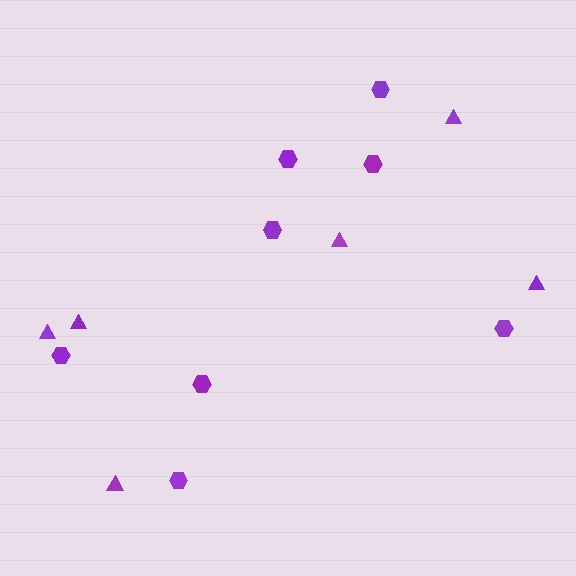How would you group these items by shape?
There are 2 groups: one group of triangles (6) and one group of hexagons (8).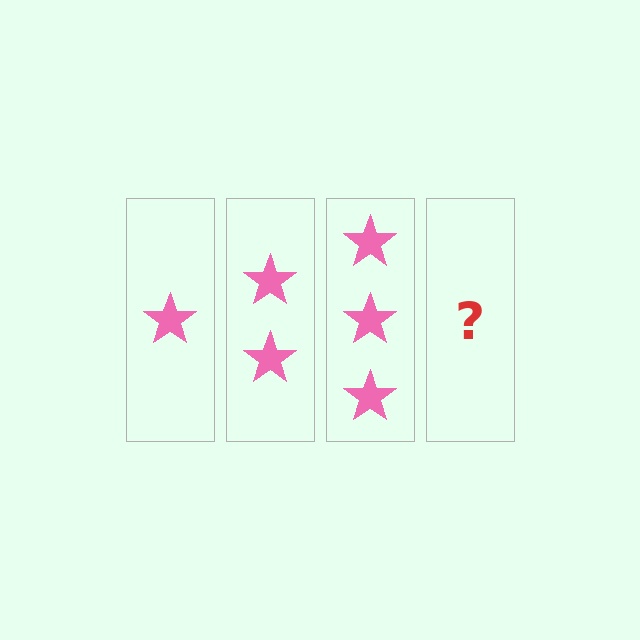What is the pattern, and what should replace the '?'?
The pattern is that each step adds one more star. The '?' should be 4 stars.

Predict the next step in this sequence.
The next step is 4 stars.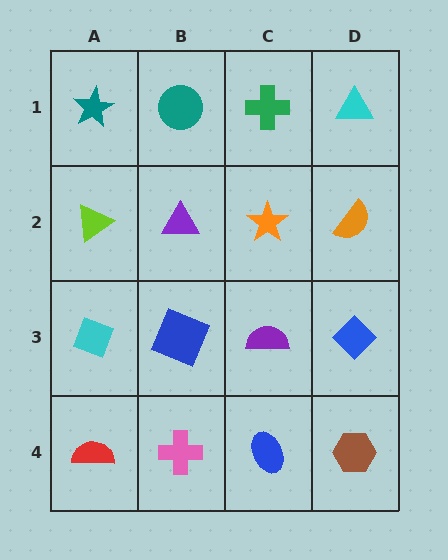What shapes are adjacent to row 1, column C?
An orange star (row 2, column C), a teal circle (row 1, column B), a cyan triangle (row 1, column D).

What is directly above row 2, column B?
A teal circle.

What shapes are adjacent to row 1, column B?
A purple triangle (row 2, column B), a teal star (row 1, column A), a green cross (row 1, column C).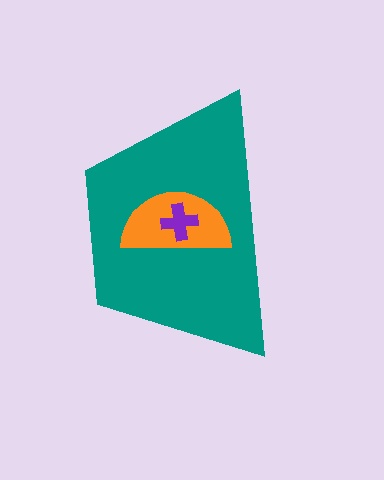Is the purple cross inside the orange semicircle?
Yes.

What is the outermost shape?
The teal trapezoid.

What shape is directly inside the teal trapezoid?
The orange semicircle.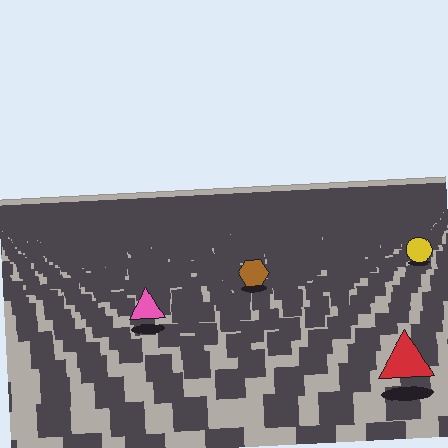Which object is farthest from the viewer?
The yellow circle is farthest from the viewer. It appears smaller and the ground texture around it is denser.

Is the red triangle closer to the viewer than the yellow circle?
Yes. The red triangle is closer — you can tell from the texture gradient: the ground texture is coarser near it.